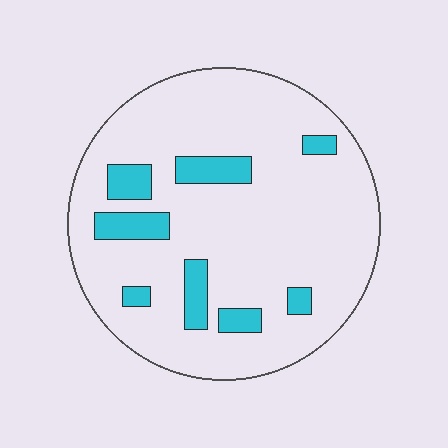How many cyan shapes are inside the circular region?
8.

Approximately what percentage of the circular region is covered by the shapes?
Approximately 15%.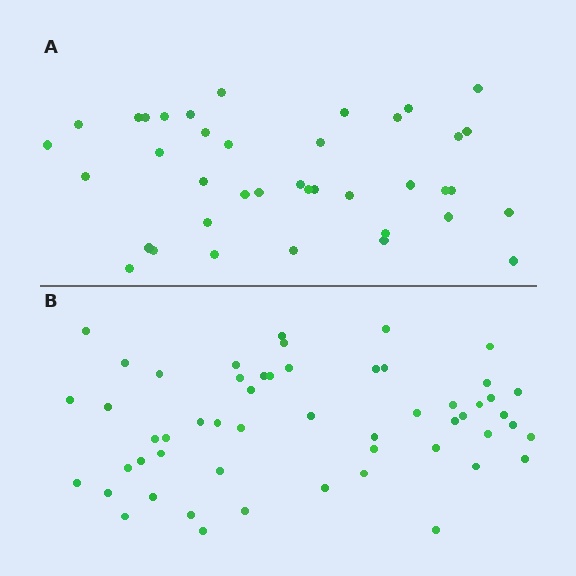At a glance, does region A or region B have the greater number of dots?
Region B (the bottom region) has more dots.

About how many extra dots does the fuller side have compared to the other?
Region B has approximately 15 more dots than region A.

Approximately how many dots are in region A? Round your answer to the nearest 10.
About 40 dots. (The exact count is 39, which rounds to 40.)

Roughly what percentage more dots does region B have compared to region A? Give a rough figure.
About 40% more.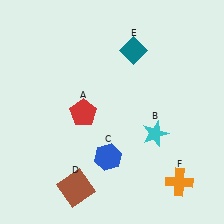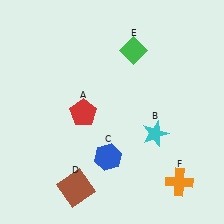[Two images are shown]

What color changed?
The diamond (E) changed from teal in Image 1 to green in Image 2.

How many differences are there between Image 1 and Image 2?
There is 1 difference between the two images.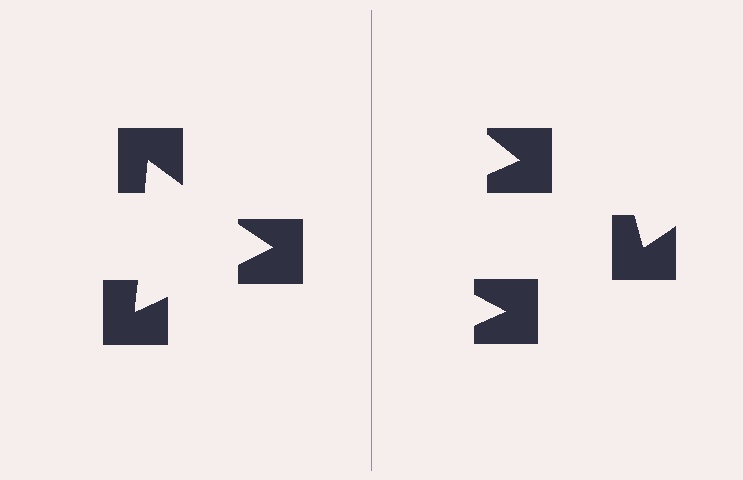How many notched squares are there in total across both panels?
6 — 3 on each side.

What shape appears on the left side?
An illusory triangle.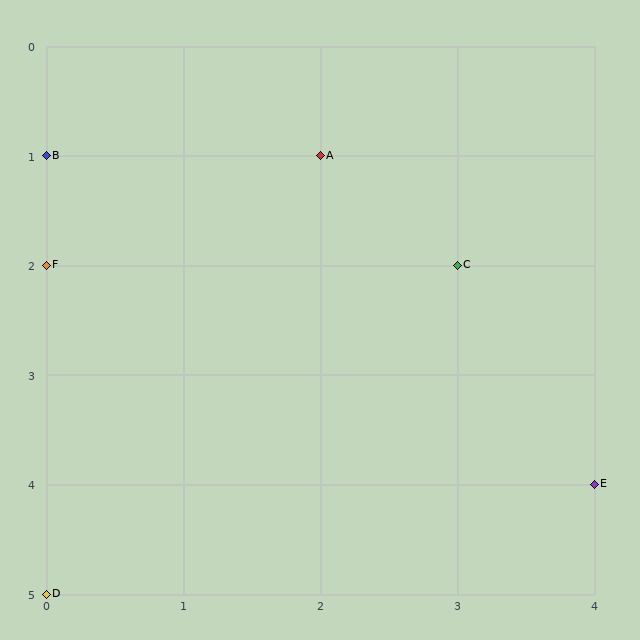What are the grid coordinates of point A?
Point A is at grid coordinates (2, 1).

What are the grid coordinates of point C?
Point C is at grid coordinates (3, 2).